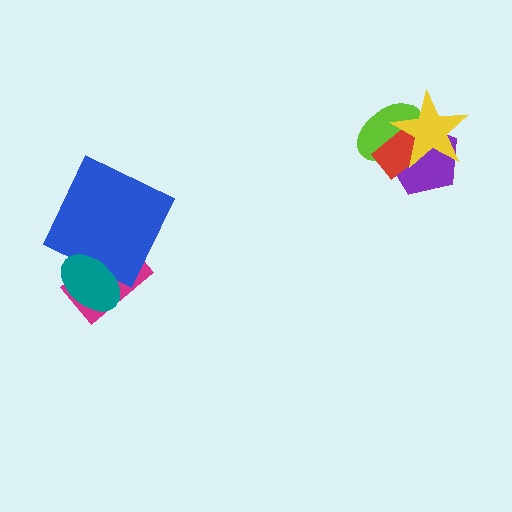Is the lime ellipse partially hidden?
Yes, it is partially covered by another shape.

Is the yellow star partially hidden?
No, no other shape covers it.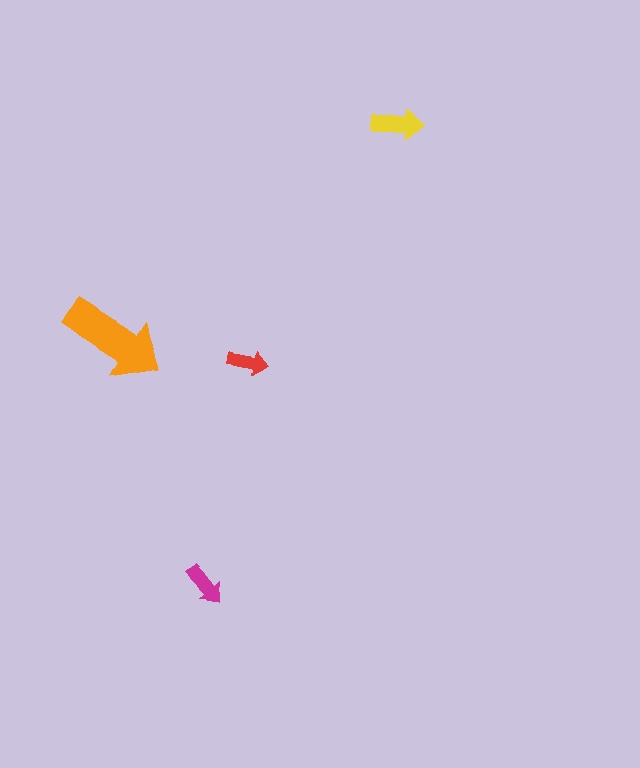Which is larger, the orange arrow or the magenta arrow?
The orange one.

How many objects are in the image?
There are 4 objects in the image.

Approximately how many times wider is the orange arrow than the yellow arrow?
About 2 times wider.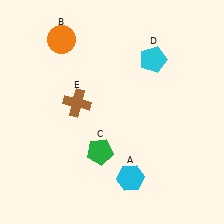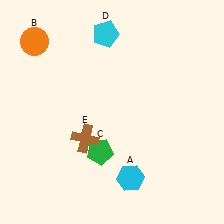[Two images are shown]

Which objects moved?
The objects that moved are: the orange circle (B), the cyan pentagon (D), the brown cross (E).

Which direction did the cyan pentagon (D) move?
The cyan pentagon (D) moved left.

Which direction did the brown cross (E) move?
The brown cross (E) moved down.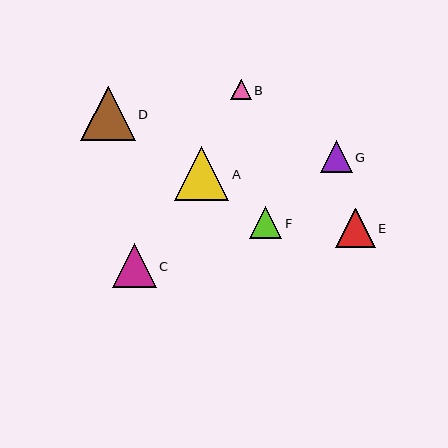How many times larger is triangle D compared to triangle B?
Triangle D is approximately 2.6 times the size of triangle B.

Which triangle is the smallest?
Triangle B is the smallest with a size of approximately 21 pixels.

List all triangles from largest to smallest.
From largest to smallest: D, A, C, E, F, G, B.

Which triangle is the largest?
Triangle D is the largest with a size of approximately 54 pixels.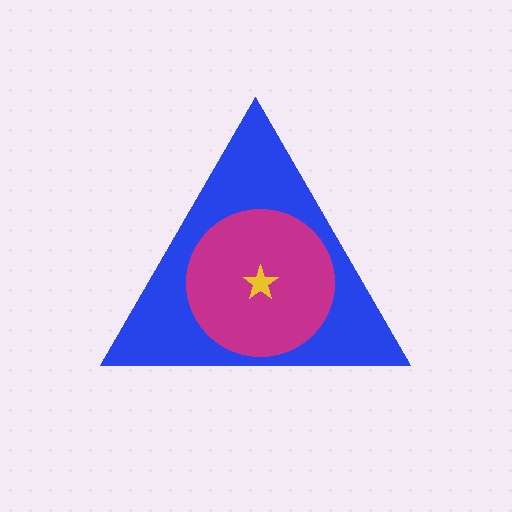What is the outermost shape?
The blue triangle.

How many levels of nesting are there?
3.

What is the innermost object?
The yellow star.